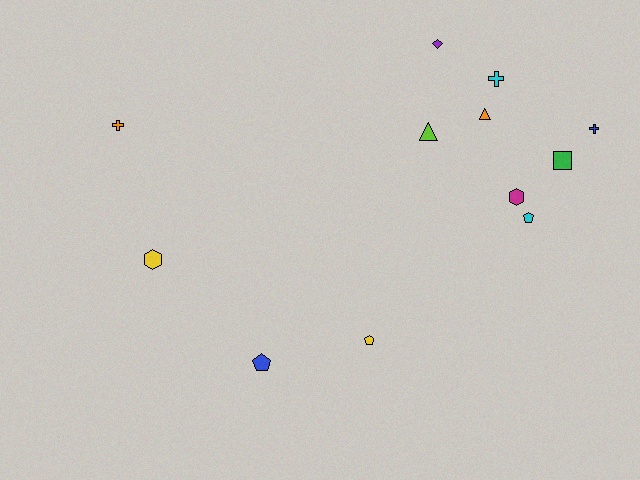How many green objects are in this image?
There is 1 green object.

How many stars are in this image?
There are no stars.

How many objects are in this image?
There are 12 objects.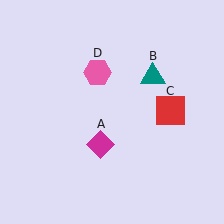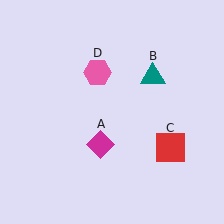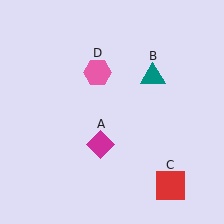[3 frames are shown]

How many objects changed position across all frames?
1 object changed position: red square (object C).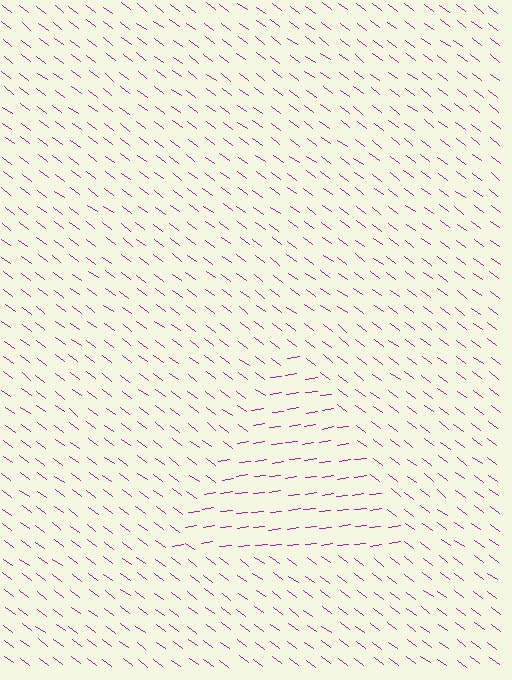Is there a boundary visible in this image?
Yes, there is a texture boundary formed by a change in line orientation.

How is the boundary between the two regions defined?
The boundary is defined purely by a change in line orientation (approximately 45 degrees difference). All lines are the same color and thickness.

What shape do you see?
I see a triangle.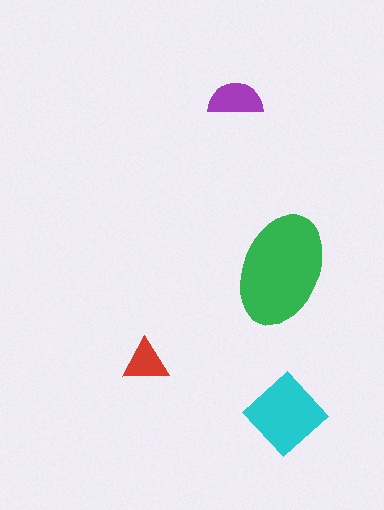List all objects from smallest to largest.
The red triangle, the purple semicircle, the cyan diamond, the green ellipse.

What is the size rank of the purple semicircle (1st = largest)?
3rd.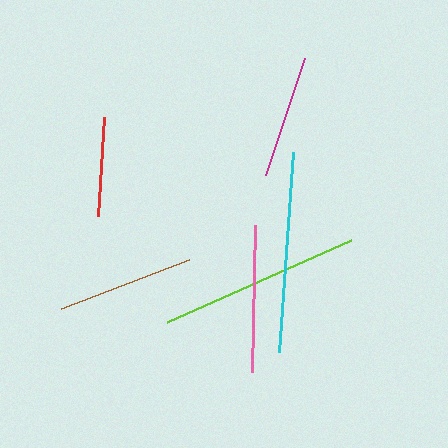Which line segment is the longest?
The lime line is the longest at approximately 201 pixels.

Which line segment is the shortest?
The red line is the shortest at approximately 100 pixels.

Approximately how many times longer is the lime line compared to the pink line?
The lime line is approximately 1.4 times the length of the pink line.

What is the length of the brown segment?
The brown segment is approximately 137 pixels long.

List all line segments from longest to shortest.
From longest to shortest: lime, cyan, pink, brown, magenta, red.